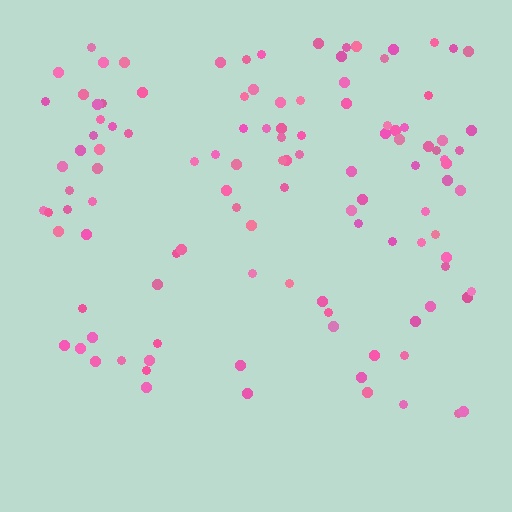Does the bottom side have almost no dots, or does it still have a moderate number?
Still a moderate number, just noticeably fewer than the top.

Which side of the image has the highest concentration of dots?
The top.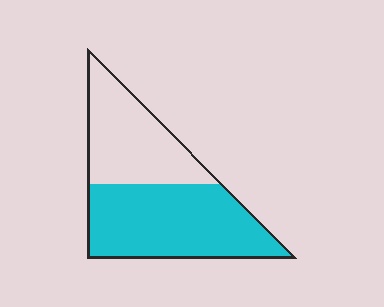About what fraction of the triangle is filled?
About three fifths (3/5).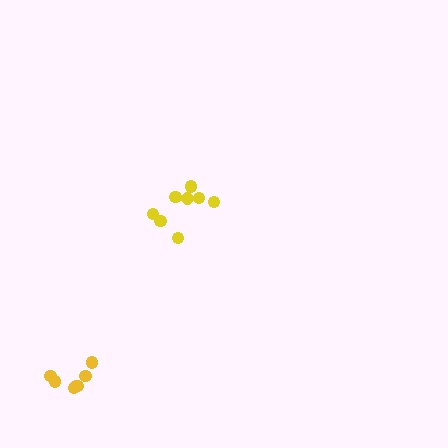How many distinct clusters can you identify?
There are 2 distinct clusters.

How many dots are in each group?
Group 1: 8 dots, Group 2: 7 dots (15 total).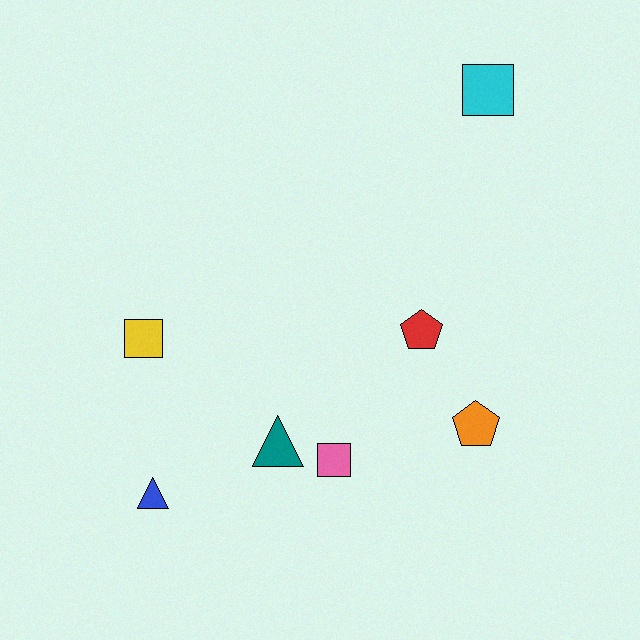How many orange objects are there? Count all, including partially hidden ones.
There is 1 orange object.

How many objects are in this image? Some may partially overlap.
There are 7 objects.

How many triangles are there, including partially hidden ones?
There are 2 triangles.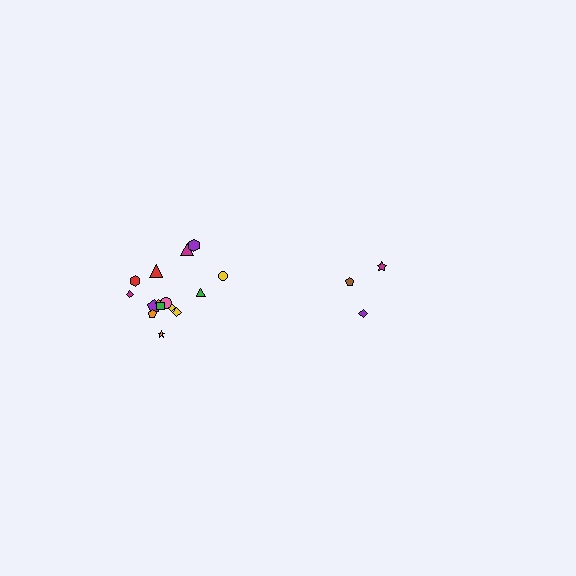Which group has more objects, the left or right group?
The left group.